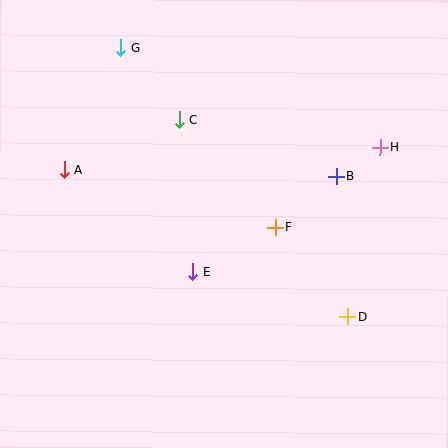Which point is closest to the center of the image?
Point F at (275, 227) is closest to the center.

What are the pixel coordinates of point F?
Point F is at (275, 227).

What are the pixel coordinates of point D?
Point D is at (348, 317).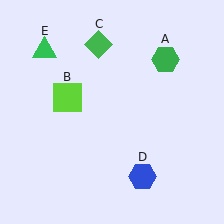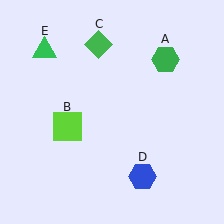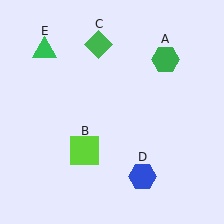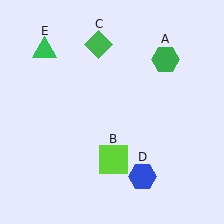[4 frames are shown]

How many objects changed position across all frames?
1 object changed position: lime square (object B).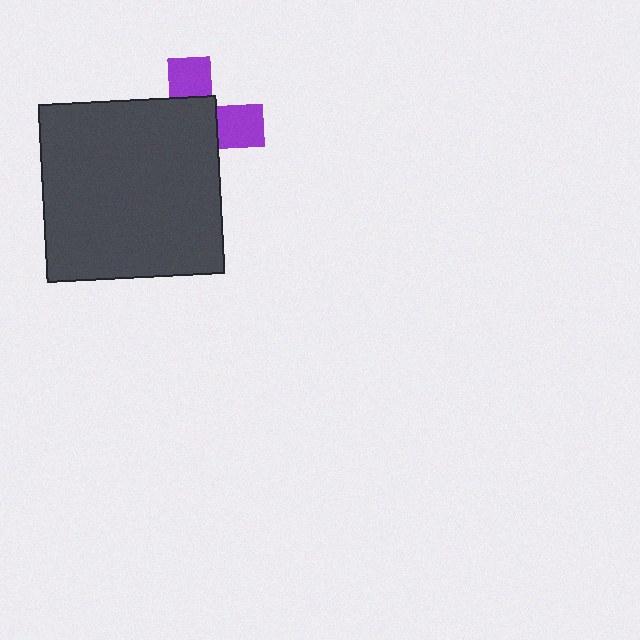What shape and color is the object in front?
The object in front is a dark gray square.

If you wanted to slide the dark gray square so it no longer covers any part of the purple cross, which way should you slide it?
Slide it toward the lower-left — that is the most direct way to separate the two shapes.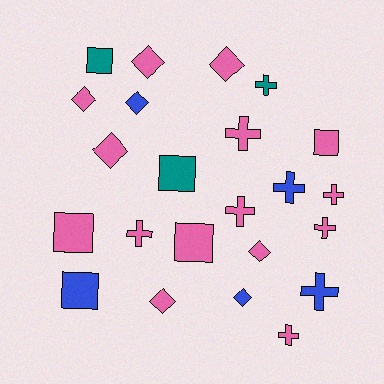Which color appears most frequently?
Pink, with 15 objects.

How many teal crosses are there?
There is 1 teal cross.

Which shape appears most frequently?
Cross, with 9 objects.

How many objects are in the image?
There are 23 objects.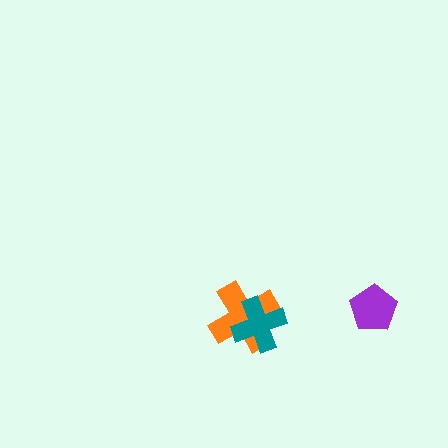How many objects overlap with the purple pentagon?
0 objects overlap with the purple pentagon.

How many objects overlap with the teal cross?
1 object overlaps with the teal cross.